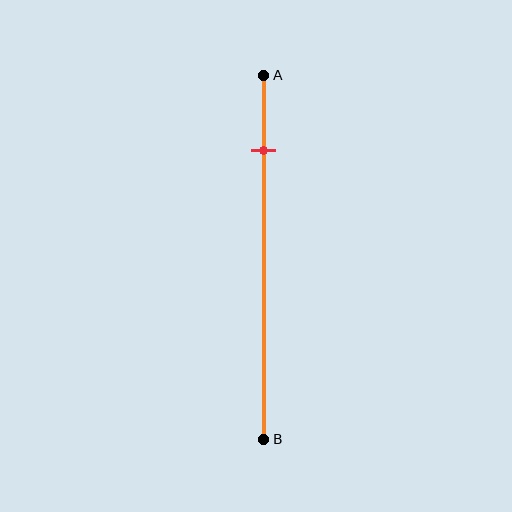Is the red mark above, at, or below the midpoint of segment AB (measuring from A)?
The red mark is above the midpoint of segment AB.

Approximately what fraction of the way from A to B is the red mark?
The red mark is approximately 20% of the way from A to B.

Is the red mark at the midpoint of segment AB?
No, the mark is at about 20% from A, not at the 50% midpoint.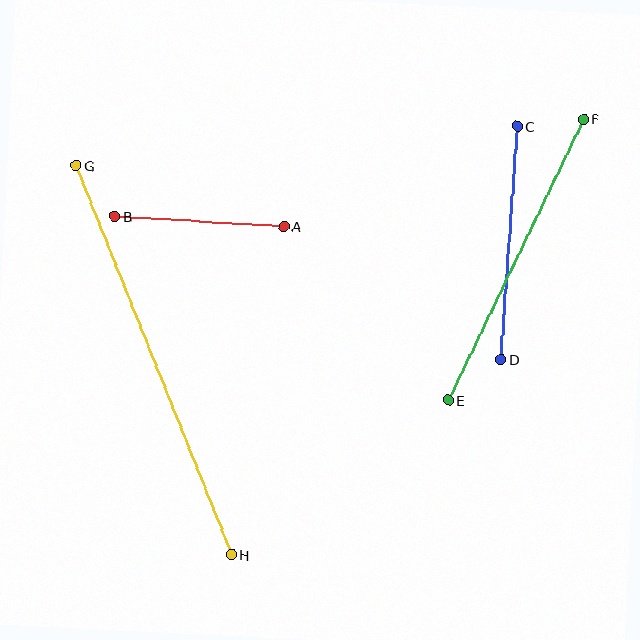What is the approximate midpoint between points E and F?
The midpoint is at approximately (516, 260) pixels.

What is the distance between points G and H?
The distance is approximately 419 pixels.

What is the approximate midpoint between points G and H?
The midpoint is at approximately (154, 360) pixels.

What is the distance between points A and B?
The distance is approximately 170 pixels.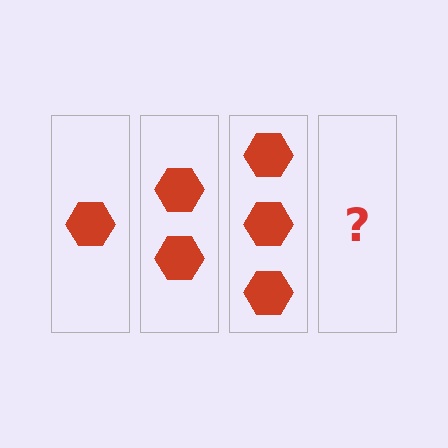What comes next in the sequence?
The next element should be 4 hexagons.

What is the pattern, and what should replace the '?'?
The pattern is that each step adds one more hexagon. The '?' should be 4 hexagons.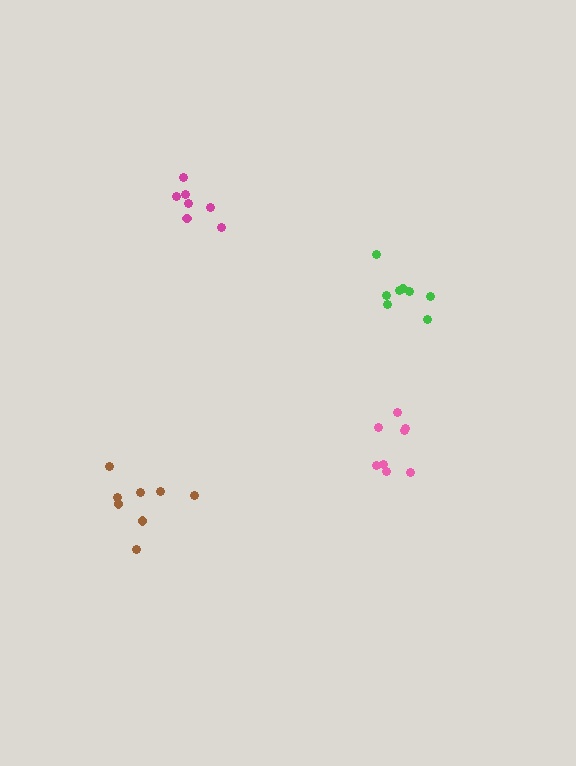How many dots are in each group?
Group 1: 8 dots, Group 2: 7 dots, Group 3: 8 dots, Group 4: 8 dots (31 total).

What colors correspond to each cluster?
The clusters are colored: pink, magenta, green, brown.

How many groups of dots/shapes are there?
There are 4 groups.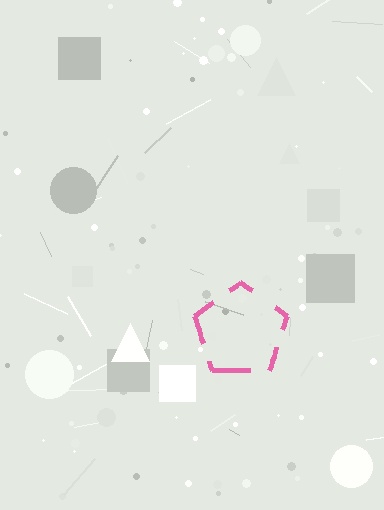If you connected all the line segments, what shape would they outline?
They would outline a pentagon.